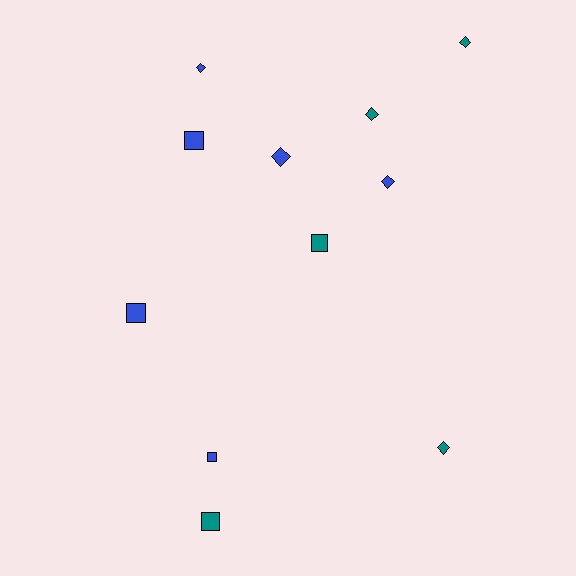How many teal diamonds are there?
There are 3 teal diamonds.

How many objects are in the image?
There are 11 objects.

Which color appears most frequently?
Blue, with 6 objects.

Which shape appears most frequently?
Diamond, with 6 objects.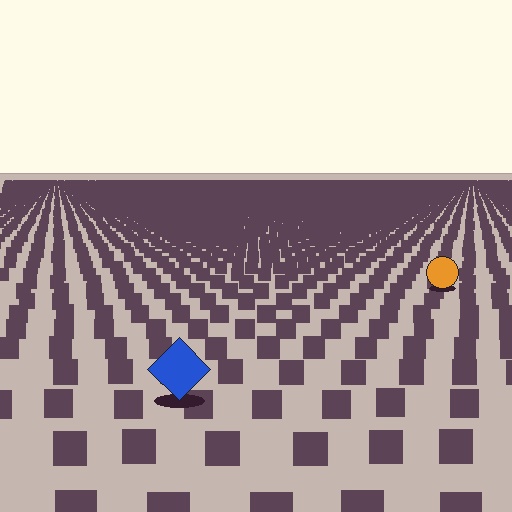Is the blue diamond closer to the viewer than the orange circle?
Yes. The blue diamond is closer — you can tell from the texture gradient: the ground texture is coarser near it.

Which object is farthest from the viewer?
The orange circle is farthest from the viewer. It appears smaller and the ground texture around it is denser.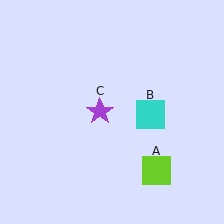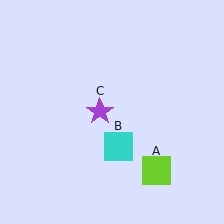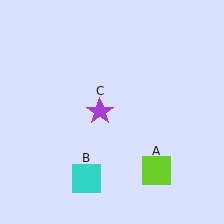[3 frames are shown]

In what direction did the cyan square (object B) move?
The cyan square (object B) moved down and to the left.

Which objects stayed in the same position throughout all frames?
Lime square (object A) and purple star (object C) remained stationary.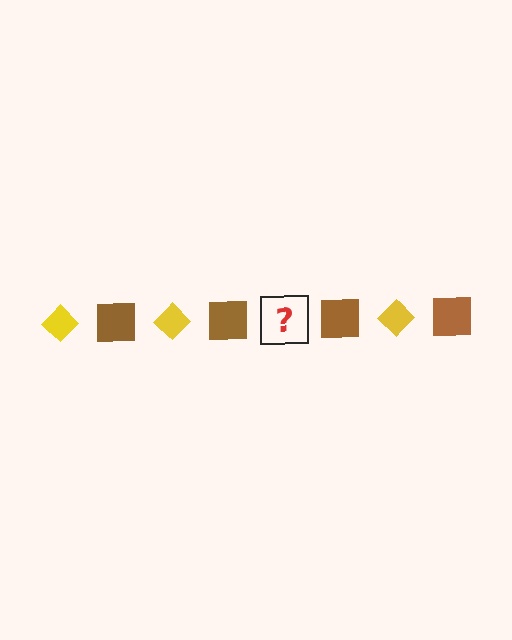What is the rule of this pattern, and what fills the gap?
The rule is that the pattern alternates between yellow diamond and brown square. The gap should be filled with a yellow diamond.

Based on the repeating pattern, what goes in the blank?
The blank should be a yellow diamond.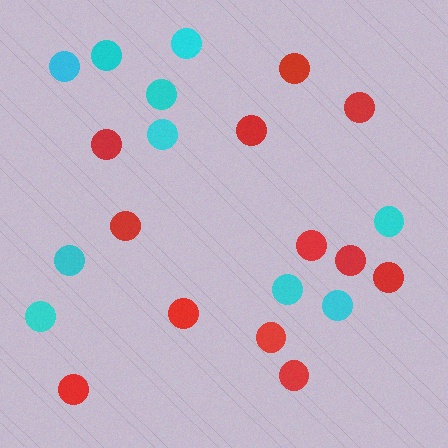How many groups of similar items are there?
There are 2 groups: one group of red circles (12) and one group of cyan circles (10).